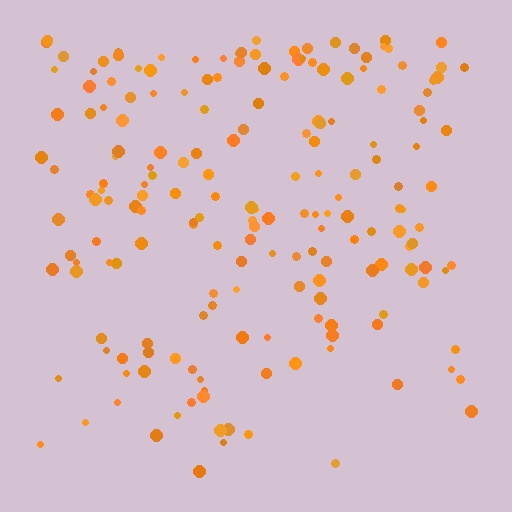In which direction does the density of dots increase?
From bottom to top, with the top side densest.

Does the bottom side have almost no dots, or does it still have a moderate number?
Still a moderate number, just noticeably fewer than the top.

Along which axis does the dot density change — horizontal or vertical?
Vertical.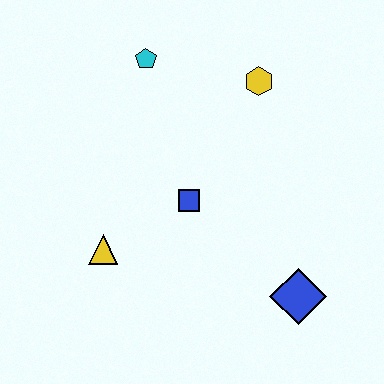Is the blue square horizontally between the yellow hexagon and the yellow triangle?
Yes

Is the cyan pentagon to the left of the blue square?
Yes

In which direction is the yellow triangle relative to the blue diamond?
The yellow triangle is to the left of the blue diamond.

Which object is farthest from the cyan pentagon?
The blue diamond is farthest from the cyan pentagon.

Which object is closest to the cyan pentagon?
The yellow hexagon is closest to the cyan pentagon.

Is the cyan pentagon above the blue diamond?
Yes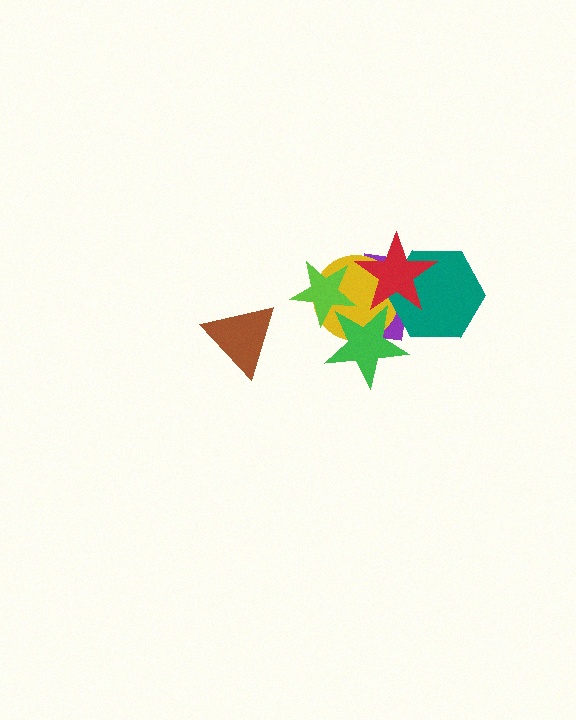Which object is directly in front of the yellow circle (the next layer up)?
The green star is directly in front of the yellow circle.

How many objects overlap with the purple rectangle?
5 objects overlap with the purple rectangle.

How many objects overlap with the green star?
4 objects overlap with the green star.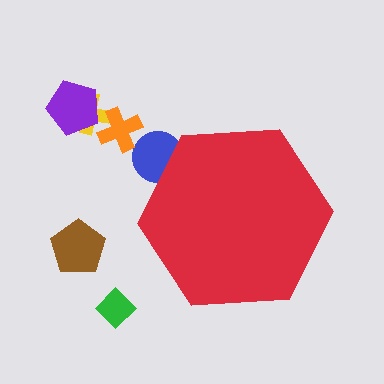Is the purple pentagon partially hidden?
No, the purple pentagon is fully visible.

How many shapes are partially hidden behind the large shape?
1 shape is partially hidden.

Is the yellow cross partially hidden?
No, the yellow cross is fully visible.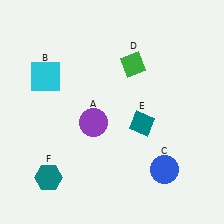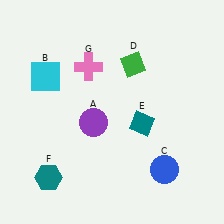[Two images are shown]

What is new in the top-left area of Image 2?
A pink cross (G) was added in the top-left area of Image 2.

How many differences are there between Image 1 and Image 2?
There is 1 difference between the two images.